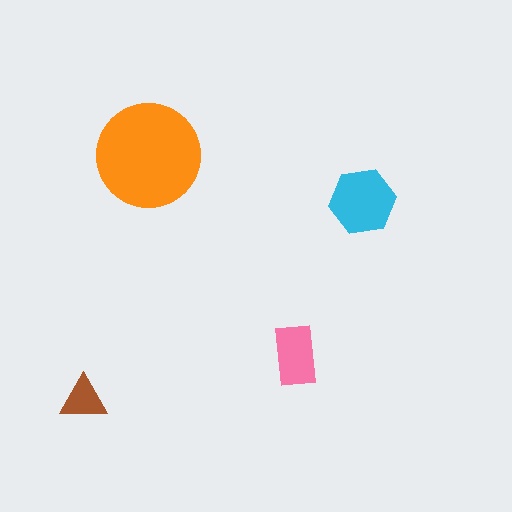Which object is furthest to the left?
The brown triangle is leftmost.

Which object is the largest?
The orange circle.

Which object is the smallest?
The brown triangle.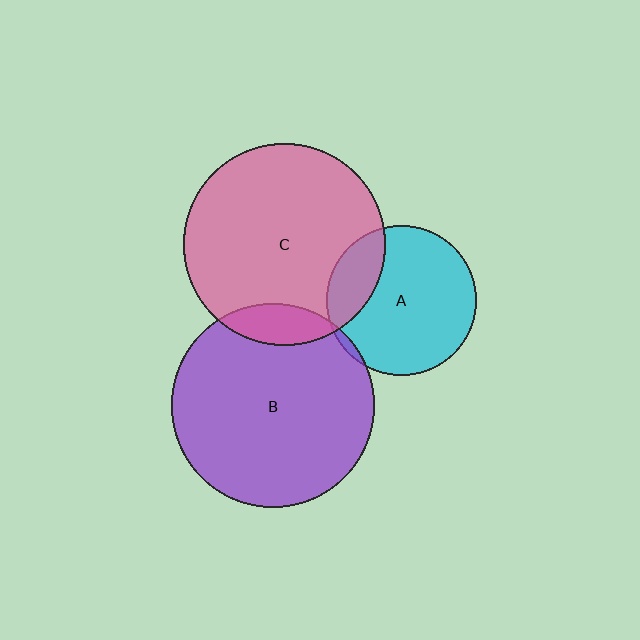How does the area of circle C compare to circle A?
Approximately 1.8 times.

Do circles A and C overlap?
Yes.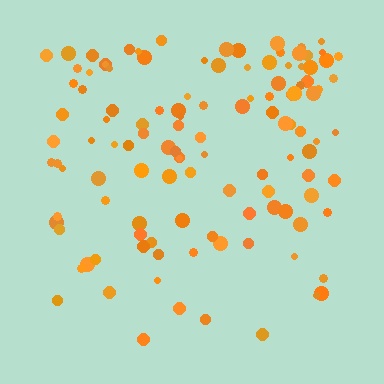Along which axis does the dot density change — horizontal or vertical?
Vertical.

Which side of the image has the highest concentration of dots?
The top.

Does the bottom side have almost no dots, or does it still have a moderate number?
Still a moderate number, just noticeably fewer than the top.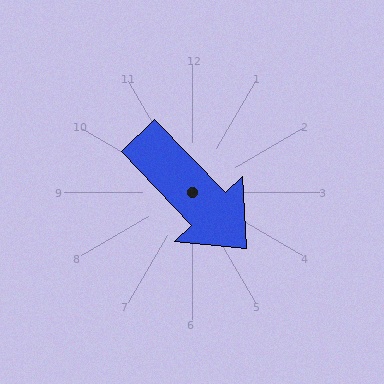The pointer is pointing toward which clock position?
Roughly 5 o'clock.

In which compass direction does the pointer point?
Southeast.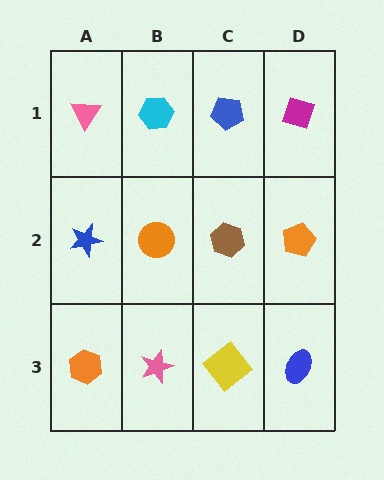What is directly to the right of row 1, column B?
A blue pentagon.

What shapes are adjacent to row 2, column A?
A pink triangle (row 1, column A), an orange hexagon (row 3, column A), an orange circle (row 2, column B).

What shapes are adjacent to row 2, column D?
A magenta diamond (row 1, column D), a blue ellipse (row 3, column D), a brown hexagon (row 2, column C).